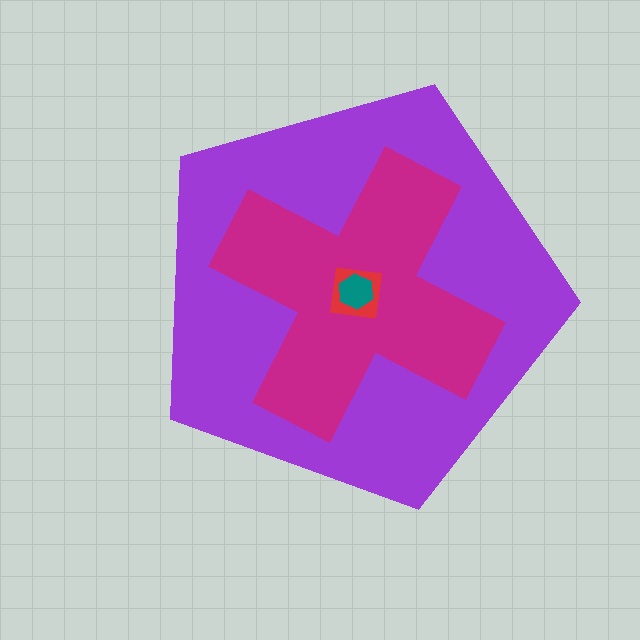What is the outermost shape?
The purple pentagon.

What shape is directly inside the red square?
The teal hexagon.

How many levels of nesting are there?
4.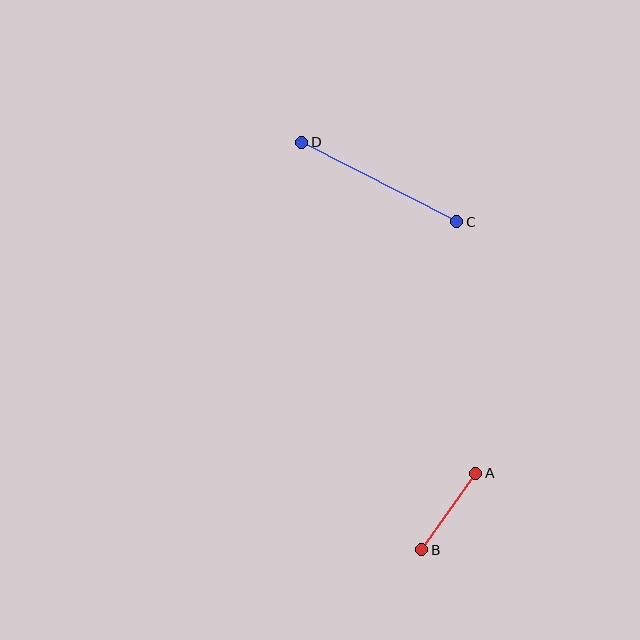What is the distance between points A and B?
The distance is approximately 94 pixels.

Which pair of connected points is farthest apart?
Points C and D are farthest apart.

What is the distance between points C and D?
The distance is approximately 174 pixels.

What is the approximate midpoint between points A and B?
The midpoint is at approximately (449, 512) pixels.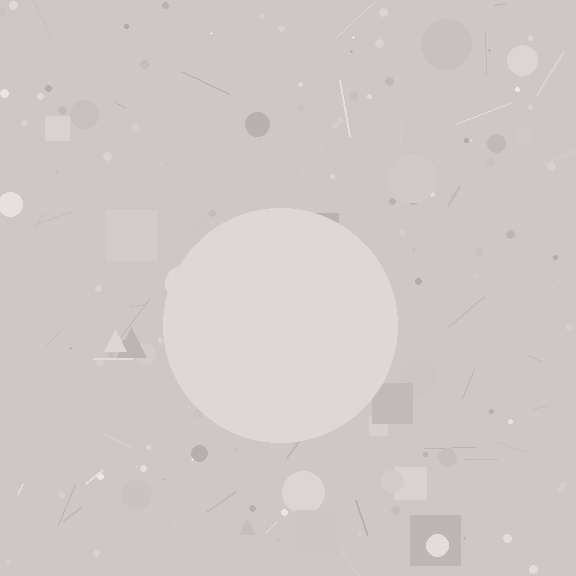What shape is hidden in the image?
A circle is hidden in the image.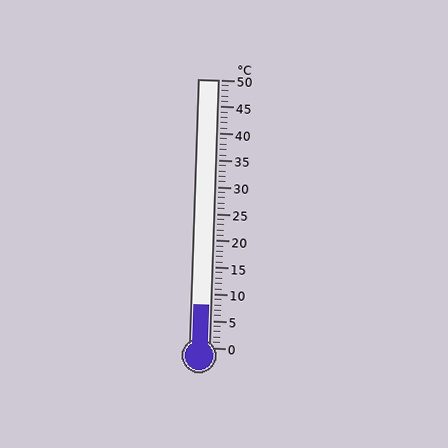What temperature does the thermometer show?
The thermometer shows approximately 8°C.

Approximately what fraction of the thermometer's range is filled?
The thermometer is filled to approximately 15% of its range.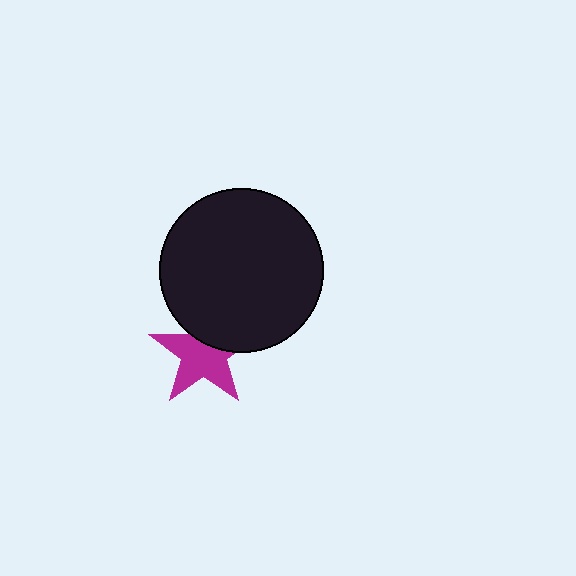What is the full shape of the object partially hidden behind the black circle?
The partially hidden object is a magenta star.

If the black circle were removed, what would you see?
You would see the complete magenta star.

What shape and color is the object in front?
The object in front is a black circle.